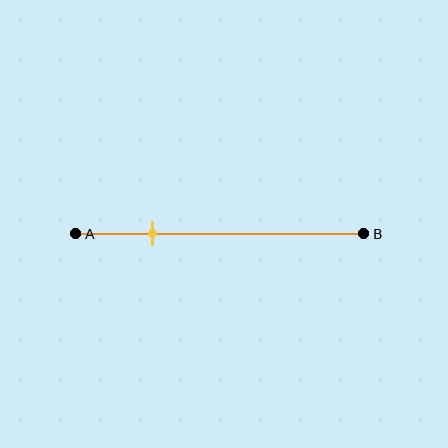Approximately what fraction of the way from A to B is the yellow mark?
The yellow mark is approximately 25% of the way from A to B.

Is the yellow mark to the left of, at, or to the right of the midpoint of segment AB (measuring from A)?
The yellow mark is to the left of the midpoint of segment AB.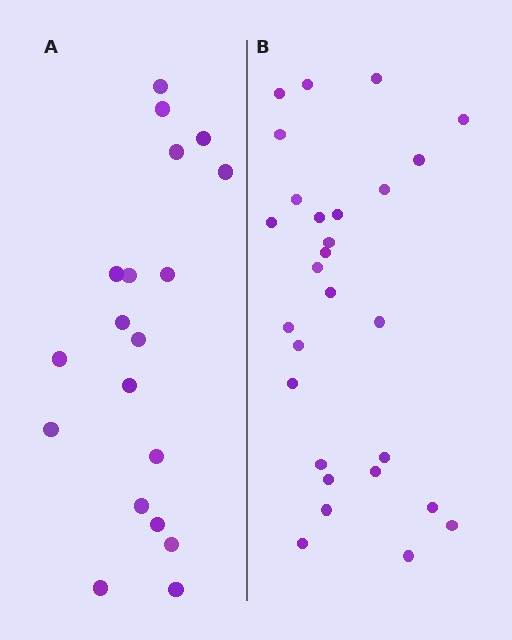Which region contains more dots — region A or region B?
Region B (the right region) has more dots.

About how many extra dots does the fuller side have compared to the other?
Region B has roughly 8 or so more dots than region A.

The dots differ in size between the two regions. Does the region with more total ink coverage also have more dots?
No. Region A has more total ink coverage because its dots are larger, but region B actually contains more individual dots. Total area can be misleading — the number of items is what matters here.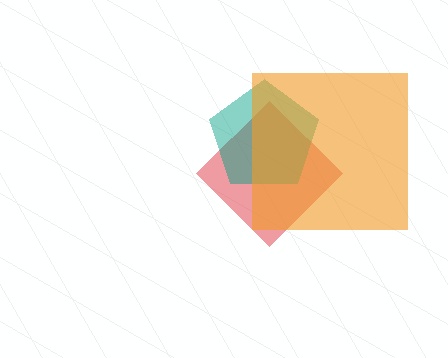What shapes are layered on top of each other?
The layered shapes are: a red diamond, a teal pentagon, an orange square.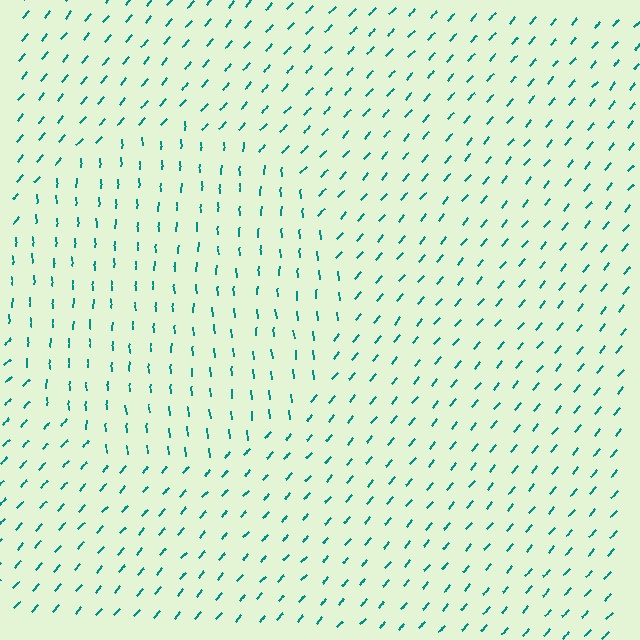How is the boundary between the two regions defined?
The boundary is defined purely by a change in line orientation (approximately 45 degrees difference). All lines are the same color and thickness.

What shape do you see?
I see a circle.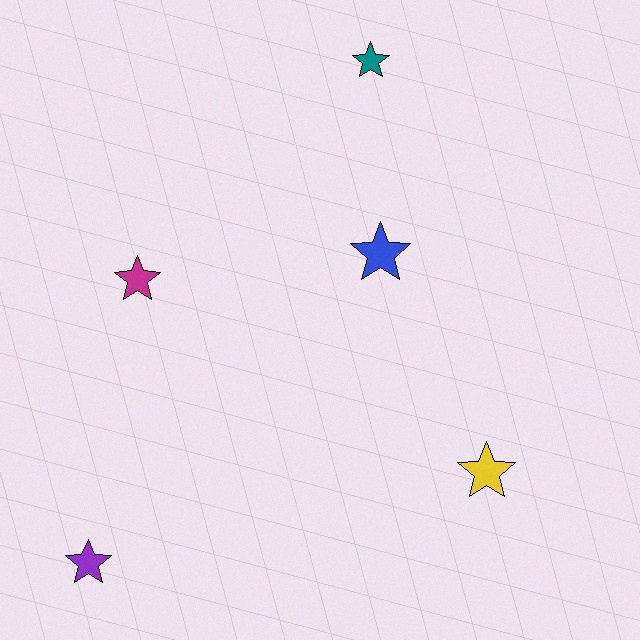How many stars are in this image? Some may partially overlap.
There are 5 stars.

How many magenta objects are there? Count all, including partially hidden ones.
There is 1 magenta object.